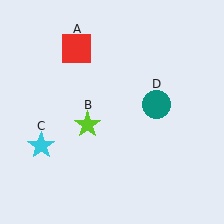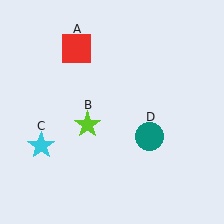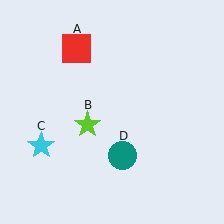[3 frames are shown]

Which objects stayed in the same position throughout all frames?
Red square (object A) and lime star (object B) and cyan star (object C) remained stationary.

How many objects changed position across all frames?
1 object changed position: teal circle (object D).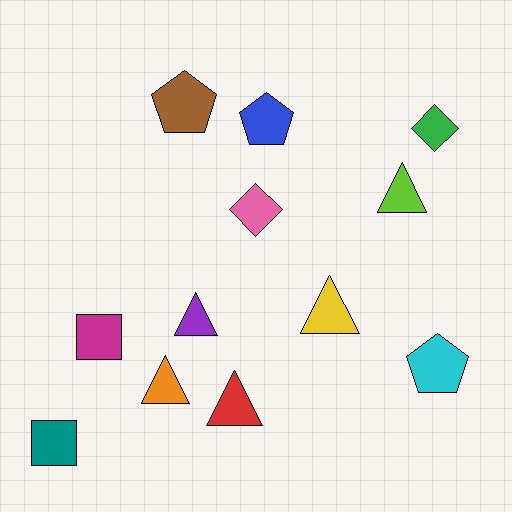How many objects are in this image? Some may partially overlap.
There are 12 objects.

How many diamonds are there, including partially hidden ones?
There are 2 diamonds.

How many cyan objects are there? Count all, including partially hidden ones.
There is 1 cyan object.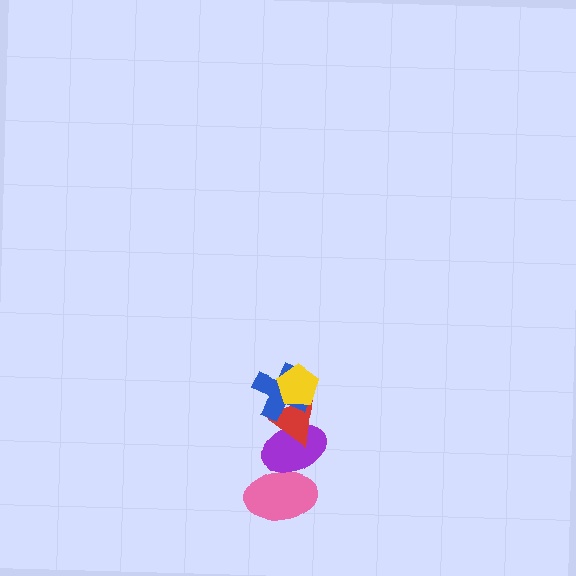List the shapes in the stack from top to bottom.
From top to bottom: the yellow pentagon, the blue cross, the red triangle, the purple ellipse, the pink ellipse.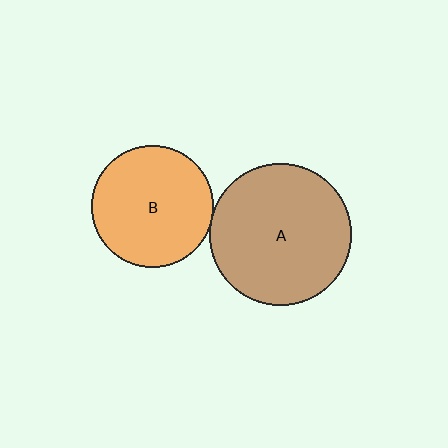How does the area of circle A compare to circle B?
Approximately 1.4 times.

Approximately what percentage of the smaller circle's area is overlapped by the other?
Approximately 5%.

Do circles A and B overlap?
Yes.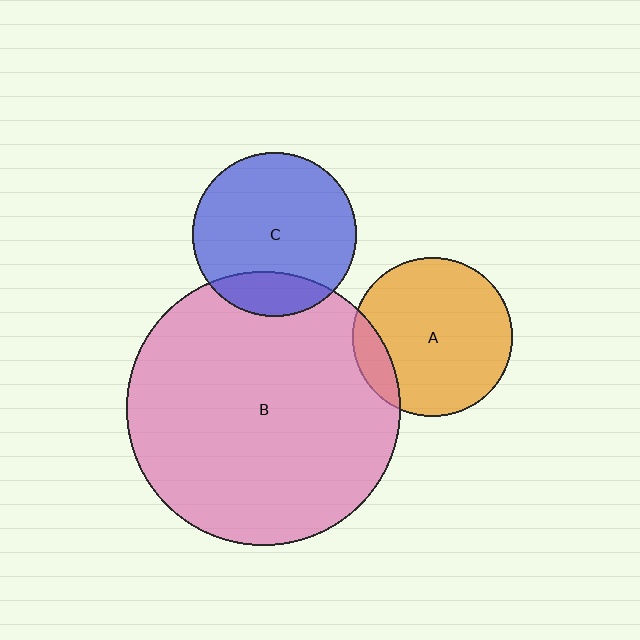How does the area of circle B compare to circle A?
Approximately 3.0 times.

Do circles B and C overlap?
Yes.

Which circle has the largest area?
Circle B (pink).